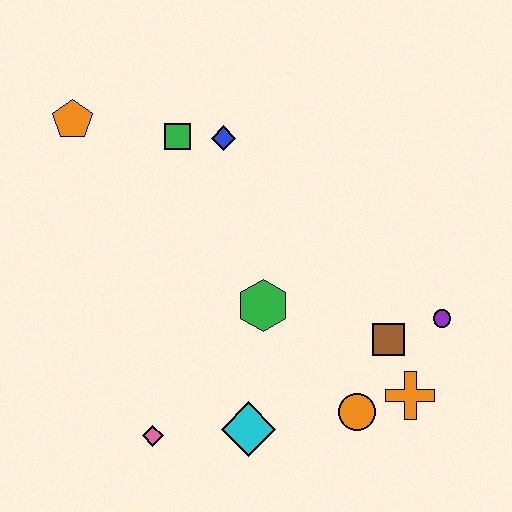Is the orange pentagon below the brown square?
No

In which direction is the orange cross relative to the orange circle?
The orange cross is to the right of the orange circle.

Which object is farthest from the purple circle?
The orange pentagon is farthest from the purple circle.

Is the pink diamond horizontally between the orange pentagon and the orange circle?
Yes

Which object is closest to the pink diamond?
The cyan diamond is closest to the pink diamond.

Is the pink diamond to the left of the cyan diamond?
Yes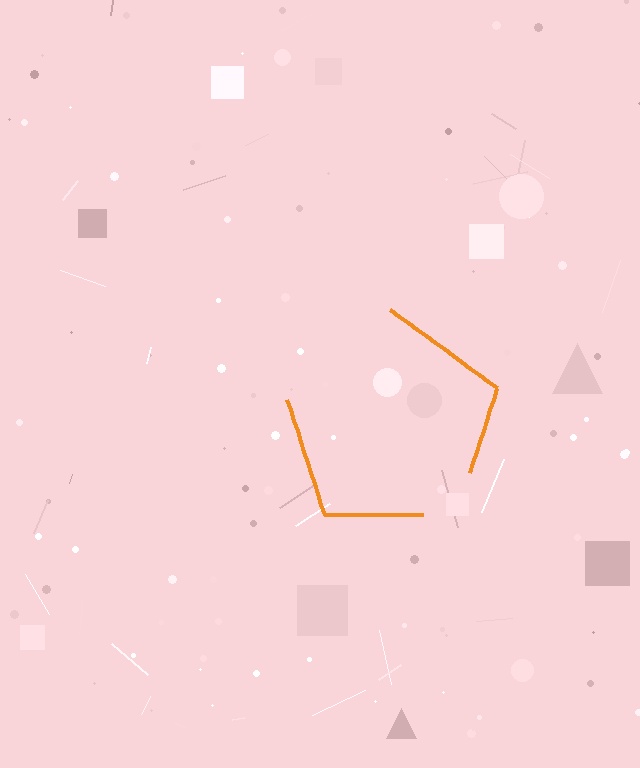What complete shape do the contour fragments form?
The contour fragments form a pentagon.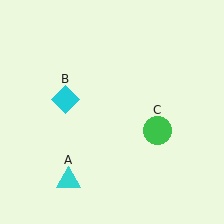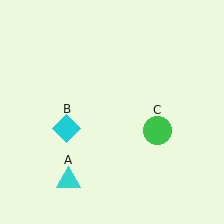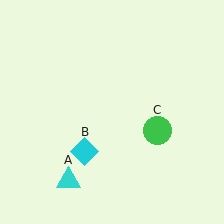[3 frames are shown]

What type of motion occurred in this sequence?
The cyan diamond (object B) rotated counterclockwise around the center of the scene.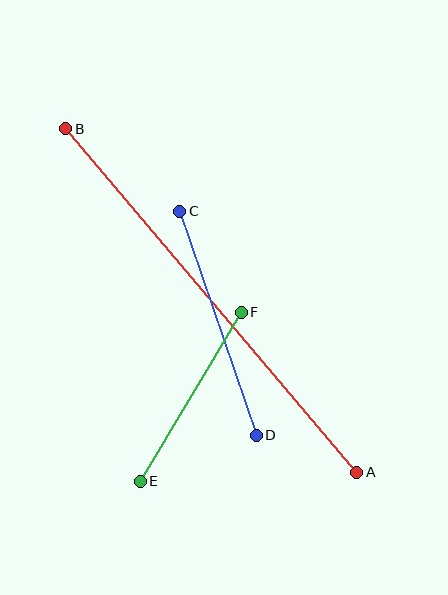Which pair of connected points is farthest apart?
Points A and B are farthest apart.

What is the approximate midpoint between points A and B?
The midpoint is at approximately (211, 301) pixels.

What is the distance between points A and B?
The distance is approximately 450 pixels.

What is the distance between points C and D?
The distance is approximately 237 pixels.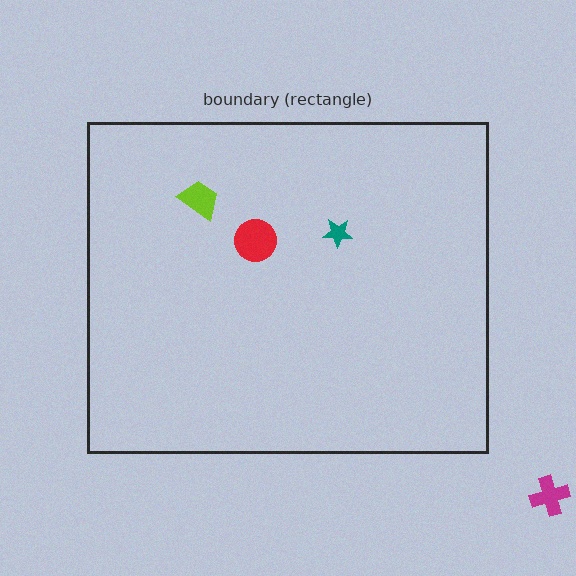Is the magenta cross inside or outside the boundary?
Outside.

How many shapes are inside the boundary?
3 inside, 1 outside.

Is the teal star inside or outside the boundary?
Inside.